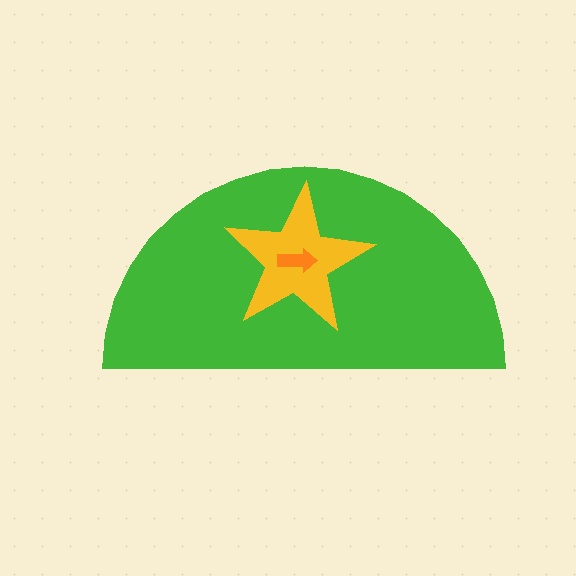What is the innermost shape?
The orange arrow.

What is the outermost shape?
The green semicircle.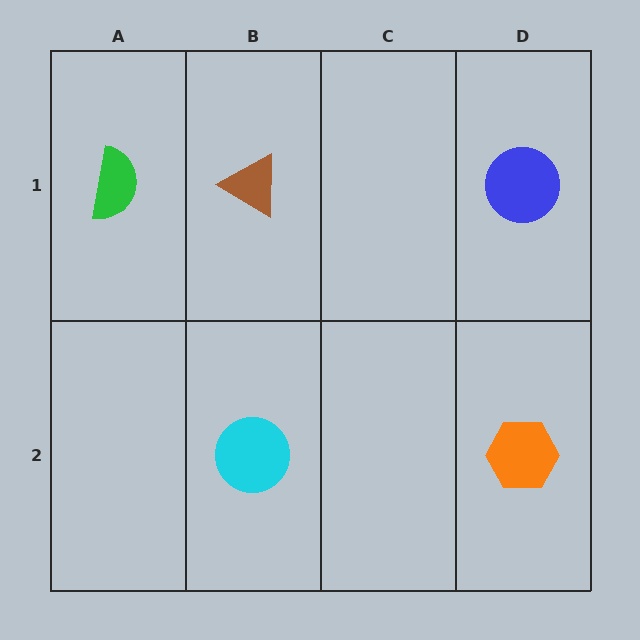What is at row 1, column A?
A green semicircle.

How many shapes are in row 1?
3 shapes.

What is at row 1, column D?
A blue circle.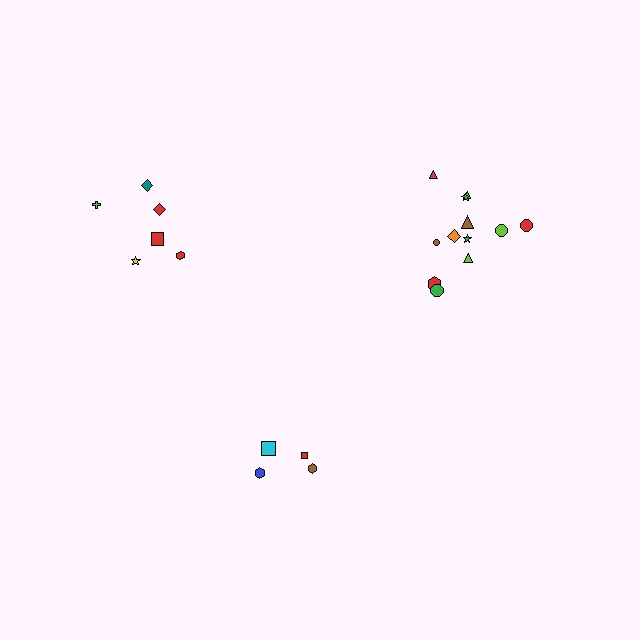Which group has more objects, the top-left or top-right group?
The top-right group.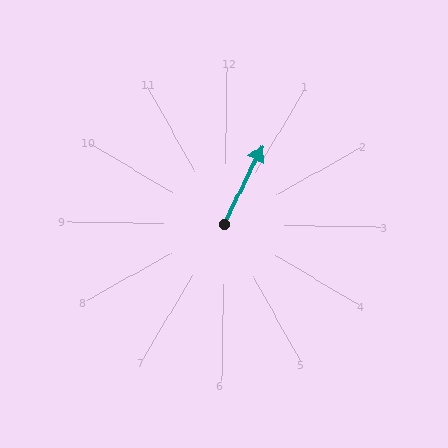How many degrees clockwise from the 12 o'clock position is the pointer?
Approximately 25 degrees.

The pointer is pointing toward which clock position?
Roughly 1 o'clock.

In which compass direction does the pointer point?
Northeast.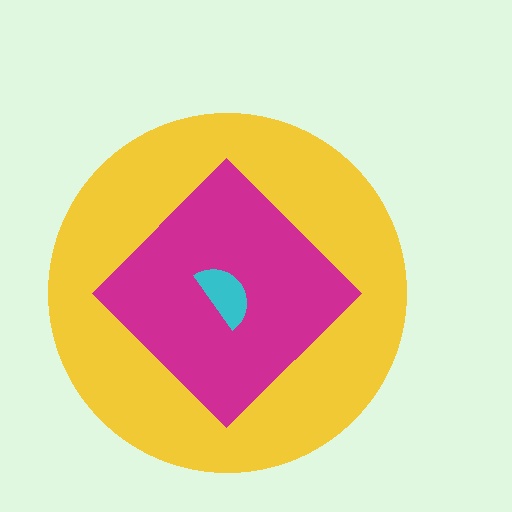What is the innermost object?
The cyan semicircle.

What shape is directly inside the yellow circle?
The magenta diamond.